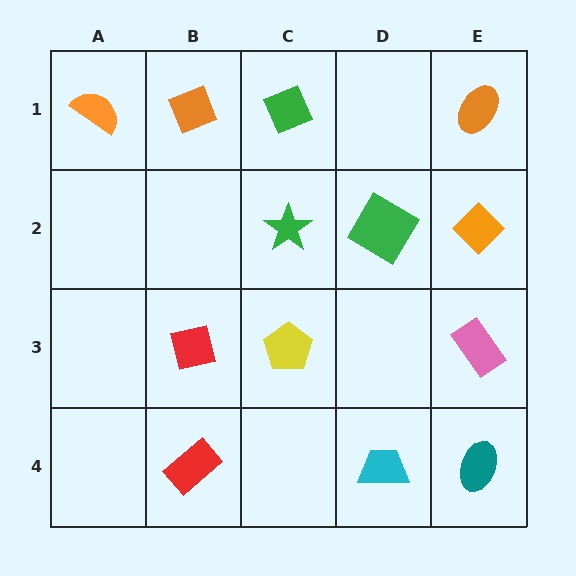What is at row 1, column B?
An orange diamond.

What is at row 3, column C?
A yellow pentagon.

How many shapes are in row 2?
3 shapes.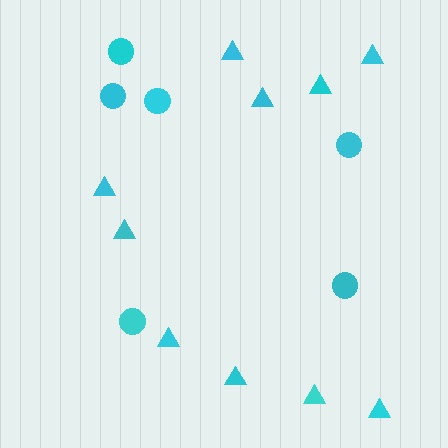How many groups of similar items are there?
There are 2 groups: one group of circles (6) and one group of triangles (10).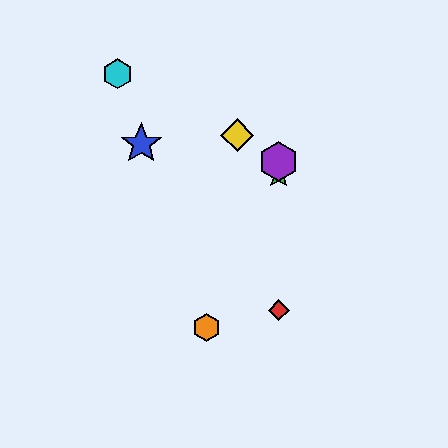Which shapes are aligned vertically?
The red diamond, the green star, the purple hexagon are aligned vertically.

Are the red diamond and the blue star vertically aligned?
No, the red diamond is at x≈279 and the blue star is at x≈141.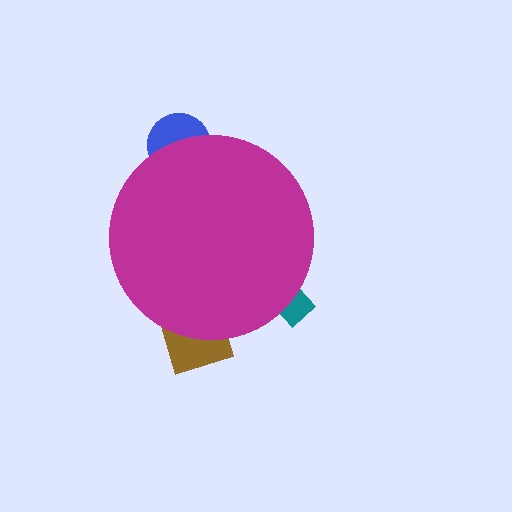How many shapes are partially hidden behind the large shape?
3 shapes are partially hidden.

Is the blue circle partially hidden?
Yes, the blue circle is partially hidden behind the magenta circle.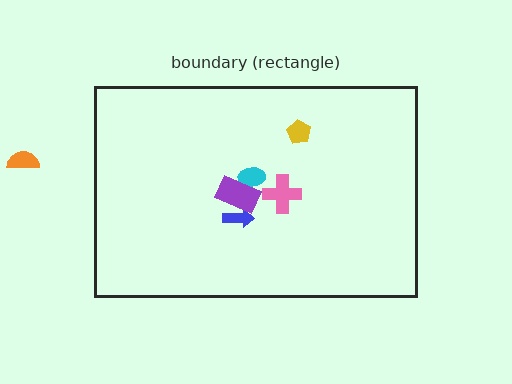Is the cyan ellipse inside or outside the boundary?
Inside.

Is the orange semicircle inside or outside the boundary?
Outside.